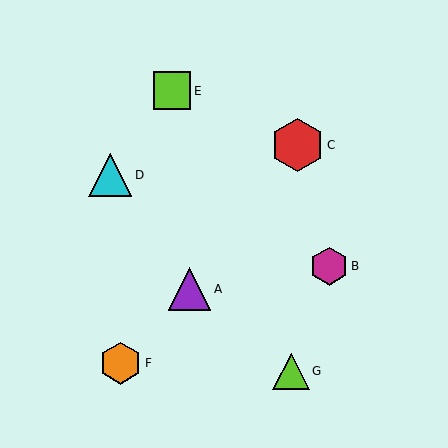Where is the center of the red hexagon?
The center of the red hexagon is at (298, 145).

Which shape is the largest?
The red hexagon (labeled C) is the largest.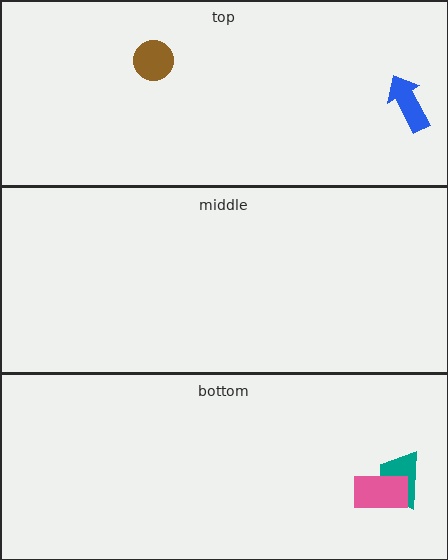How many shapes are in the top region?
2.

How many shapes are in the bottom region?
2.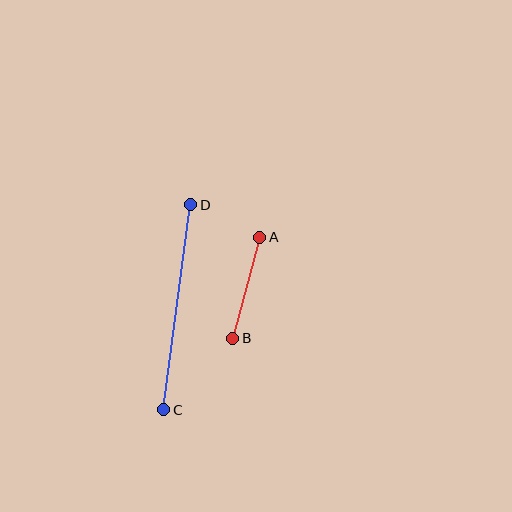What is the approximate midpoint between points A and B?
The midpoint is at approximately (246, 288) pixels.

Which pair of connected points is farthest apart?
Points C and D are farthest apart.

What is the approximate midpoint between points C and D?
The midpoint is at approximately (177, 307) pixels.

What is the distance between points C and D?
The distance is approximately 207 pixels.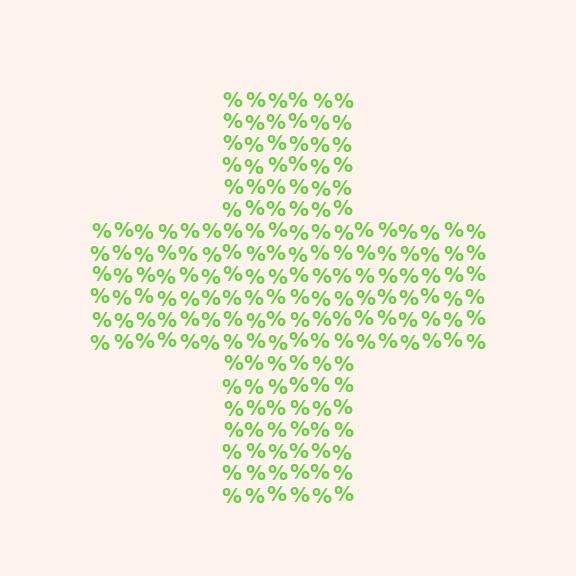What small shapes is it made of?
It is made of small percent signs.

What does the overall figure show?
The overall figure shows a cross.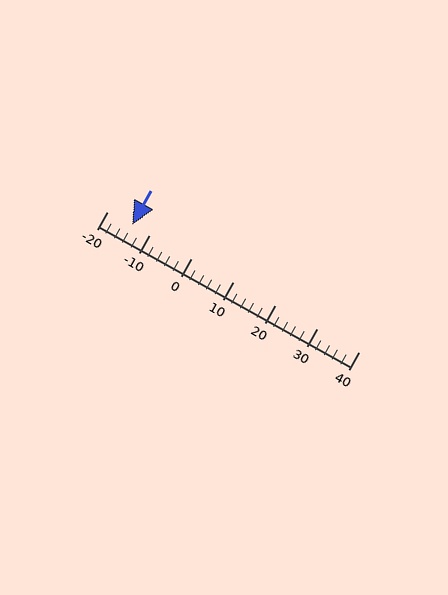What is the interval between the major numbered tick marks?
The major tick marks are spaced 10 units apart.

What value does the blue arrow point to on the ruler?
The blue arrow points to approximately -14.